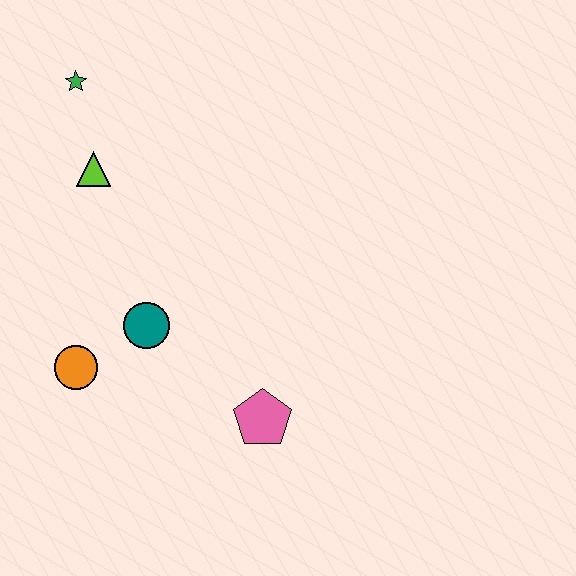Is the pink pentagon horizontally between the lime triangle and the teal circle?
No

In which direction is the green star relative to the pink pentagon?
The green star is above the pink pentagon.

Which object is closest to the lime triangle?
The green star is closest to the lime triangle.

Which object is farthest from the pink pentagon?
The green star is farthest from the pink pentagon.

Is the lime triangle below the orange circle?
No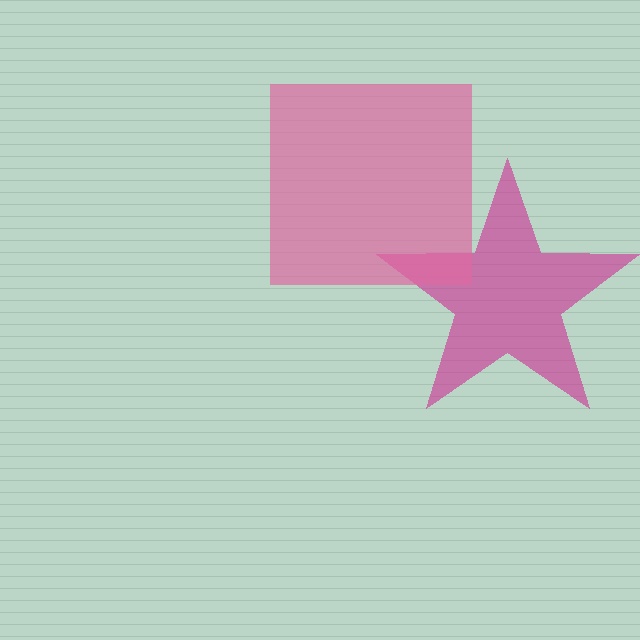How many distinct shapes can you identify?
There are 2 distinct shapes: a magenta star, a pink square.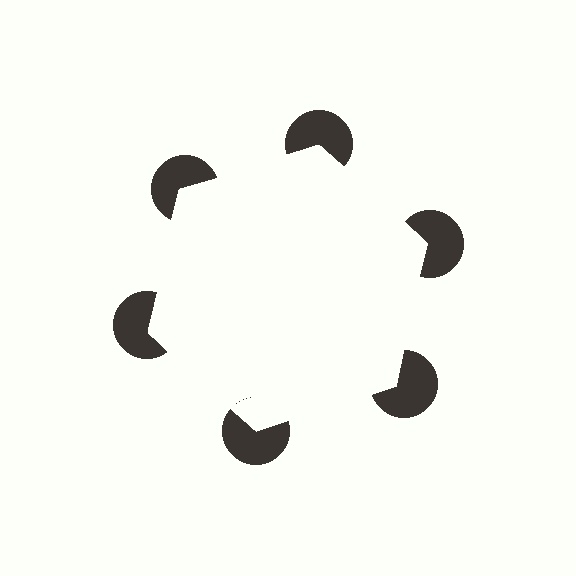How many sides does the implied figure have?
6 sides.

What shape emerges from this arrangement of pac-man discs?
An illusory hexagon — its edges are inferred from the aligned wedge cuts in the pac-man discs, not physically drawn.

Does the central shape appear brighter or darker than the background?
It typically appears slightly brighter than the background, even though no actual brightness change is drawn.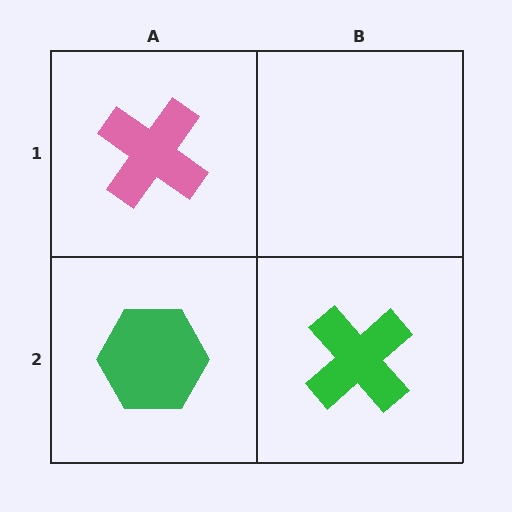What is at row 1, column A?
A pink cross.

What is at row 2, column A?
A green hexagon.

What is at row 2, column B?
A green cross.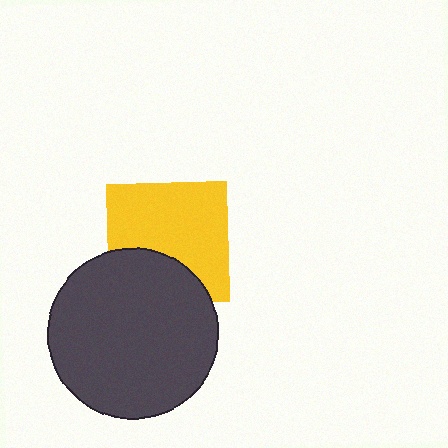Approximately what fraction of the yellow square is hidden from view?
Roughly 32% of the yellow square is hidden behind the dark gray circle.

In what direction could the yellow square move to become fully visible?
The yellow square could move up. That would shift it out from behind the dark gray circle entirely.